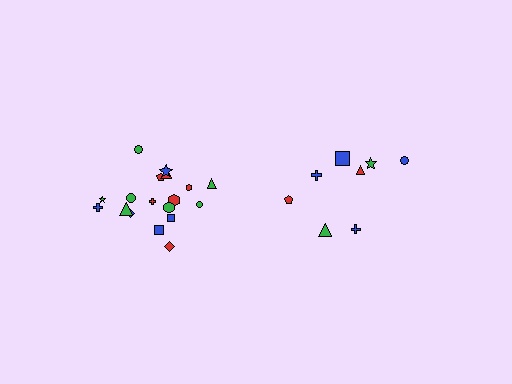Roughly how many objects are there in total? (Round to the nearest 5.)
Roughly 25 objects in total.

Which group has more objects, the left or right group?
The left group.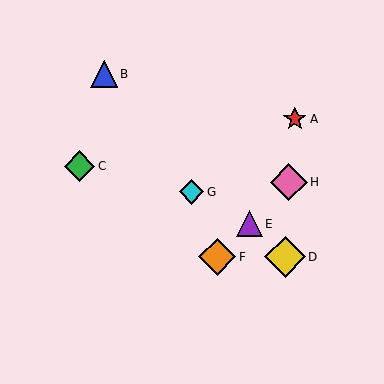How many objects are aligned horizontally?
2 objects (D, F) are aligned horizontally.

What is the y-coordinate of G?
Object G is at y≈192.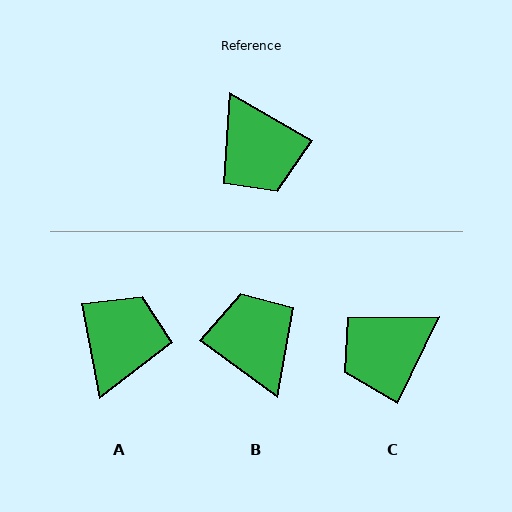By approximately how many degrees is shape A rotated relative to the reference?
Approximately 131 degrees counter-clockwise.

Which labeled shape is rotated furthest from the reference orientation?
B, about 173 degrees away.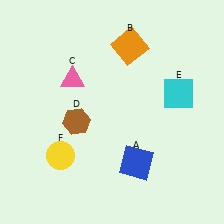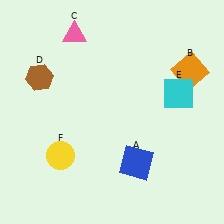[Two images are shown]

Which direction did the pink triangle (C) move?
The pink triangle (C) moved up.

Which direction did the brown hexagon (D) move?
The brown hexagon (D) moved up.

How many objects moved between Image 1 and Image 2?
3 objects moved between the two images.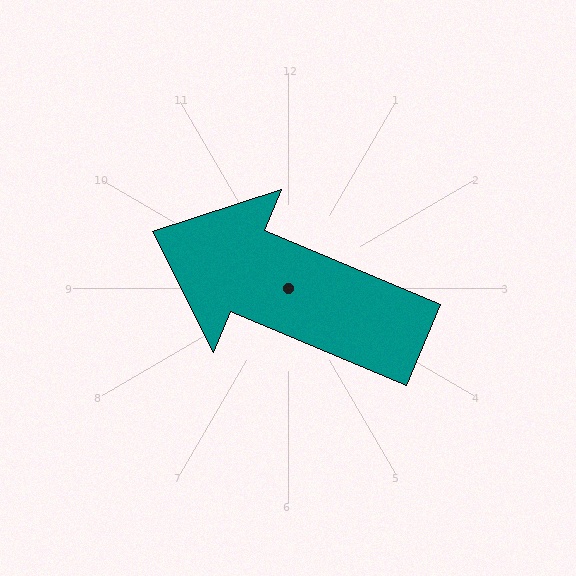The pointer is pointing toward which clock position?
Roughly 10 o'clock.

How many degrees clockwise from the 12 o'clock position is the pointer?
Approximately 293 degrees.